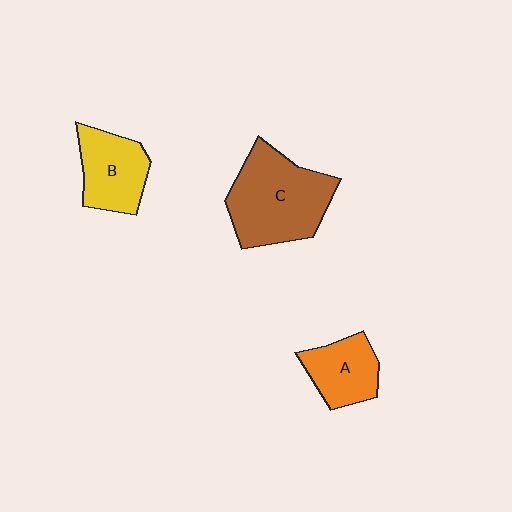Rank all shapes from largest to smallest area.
From largest to smallest: C (brown), B (yellow), A (orange).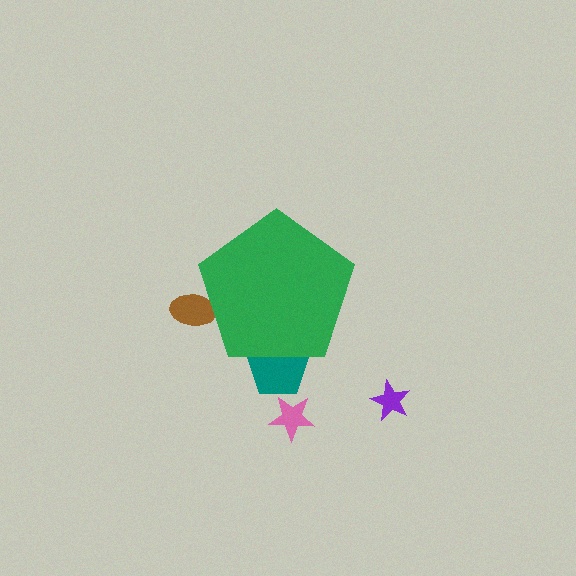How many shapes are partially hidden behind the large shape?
2 shapes are partially hidden.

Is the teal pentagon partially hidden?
Yes, the teal pentagon is partially hidden behind the green pentagon.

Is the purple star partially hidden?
No, the purple star is fully visible.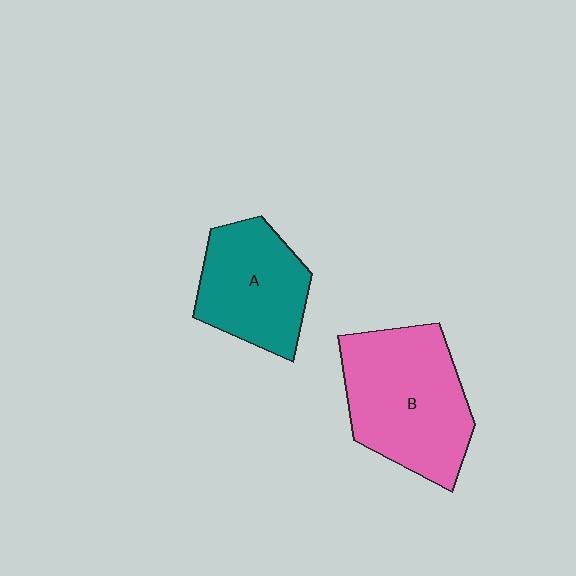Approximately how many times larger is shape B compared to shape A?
Approximately 1.4 times.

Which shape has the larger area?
Shape B (pink).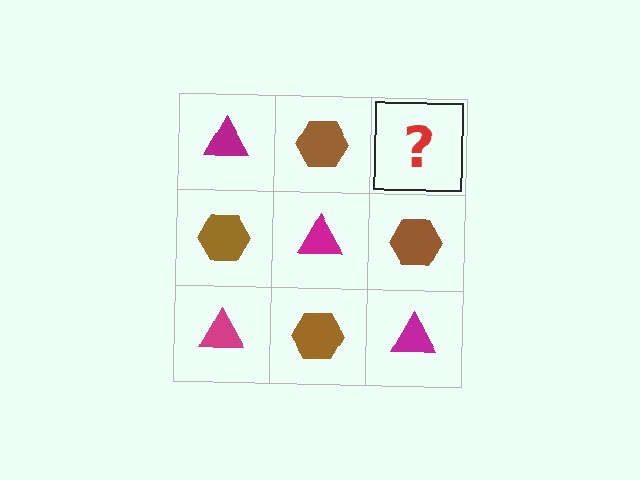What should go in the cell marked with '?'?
The missing cell should contain a magenta triangle.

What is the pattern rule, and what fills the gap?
The rule is that it alternates magenta triangle and brown hexagon in a checkerboard pattern. The gap should be filled with a magenta triangle.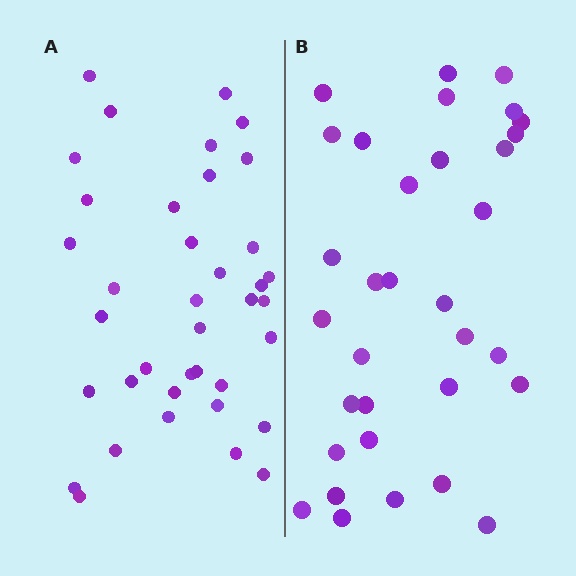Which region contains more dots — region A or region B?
Region A (the left region) has more dots.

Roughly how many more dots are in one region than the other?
Region A has about 5 more dots than region B.